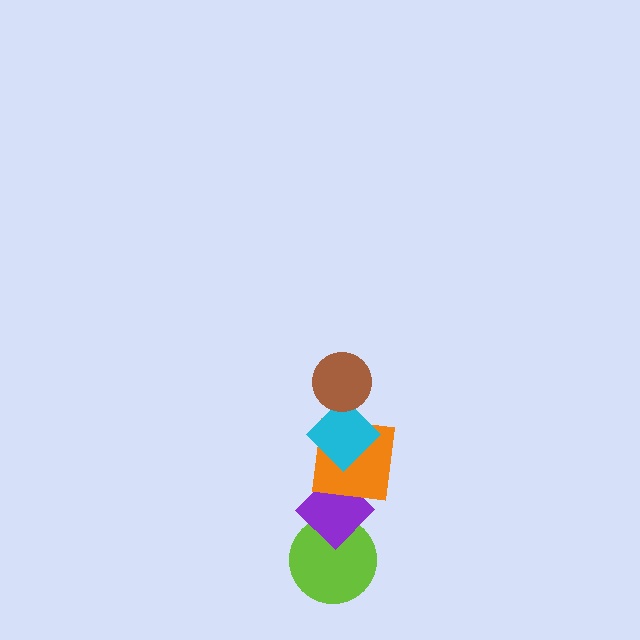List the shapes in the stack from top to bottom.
From top to bottom: the brown circle, the cyan diamond, the orange square, the purple diamond, the lime circle.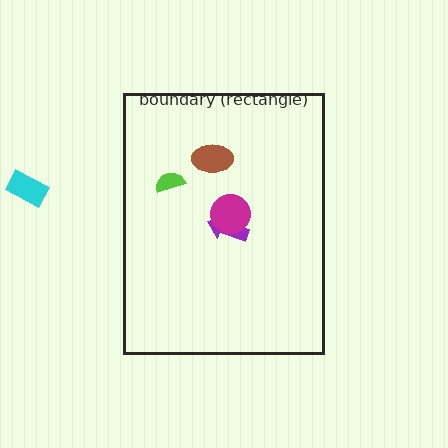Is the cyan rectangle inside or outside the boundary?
Outside.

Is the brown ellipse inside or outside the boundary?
Inside.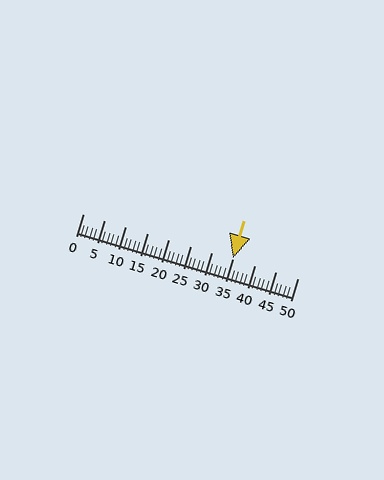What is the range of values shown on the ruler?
The ruler shows values from 0 to 50.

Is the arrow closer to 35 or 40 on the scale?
The arrow is closer to 35.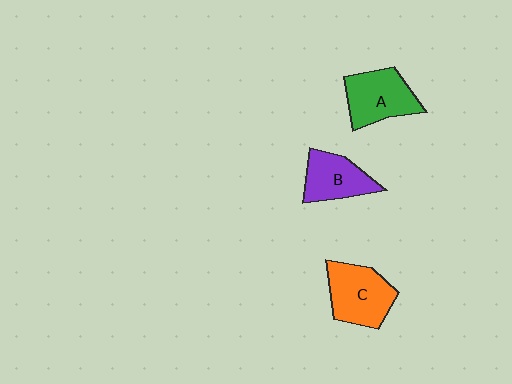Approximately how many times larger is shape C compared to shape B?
Approximately 1.3 times.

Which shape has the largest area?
Shape C (orange).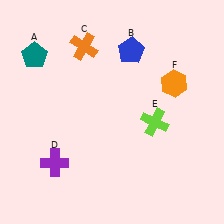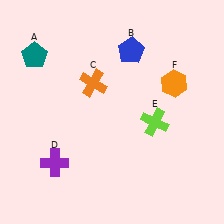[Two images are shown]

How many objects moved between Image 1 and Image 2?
1 object moved between the two images.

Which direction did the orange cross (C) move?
The orange cross (C) moved down.